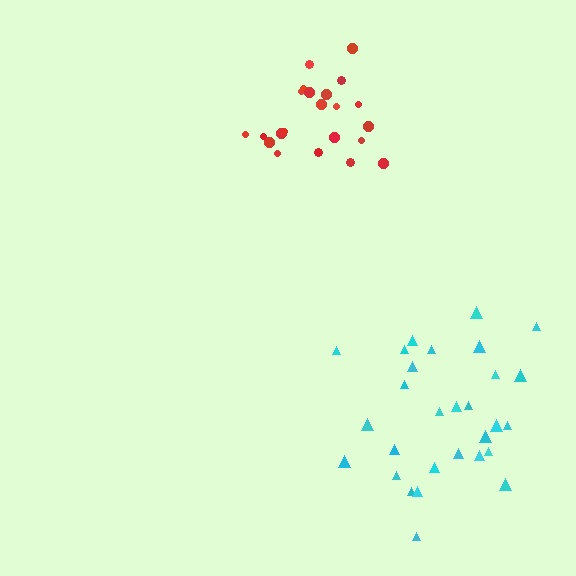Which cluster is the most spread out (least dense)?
Cyan.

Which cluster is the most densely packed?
Red.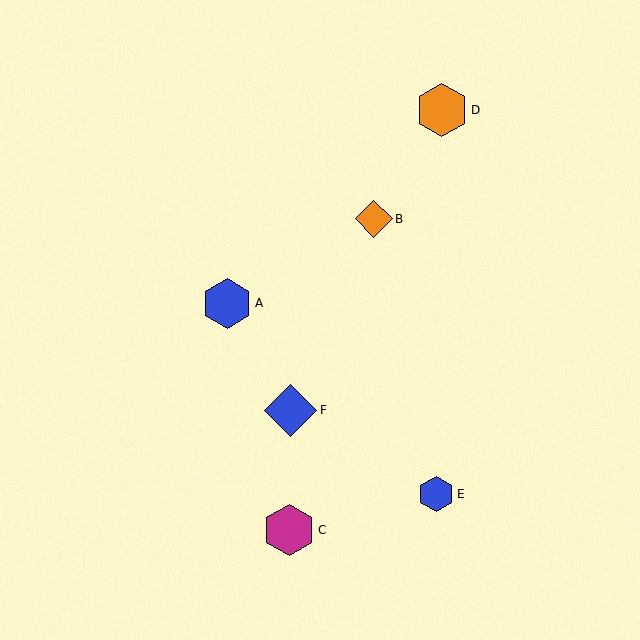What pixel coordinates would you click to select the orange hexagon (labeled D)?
Click at (442, 110) to select the orange hexagon D.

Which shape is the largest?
The orange hexagon (labeled D) is the largest.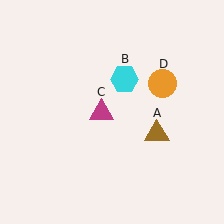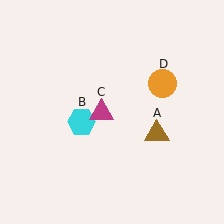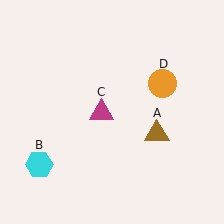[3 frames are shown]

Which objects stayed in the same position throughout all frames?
Brown triangle (object A) and magenta triangle (object C) and orange circle (object D) remained stationary.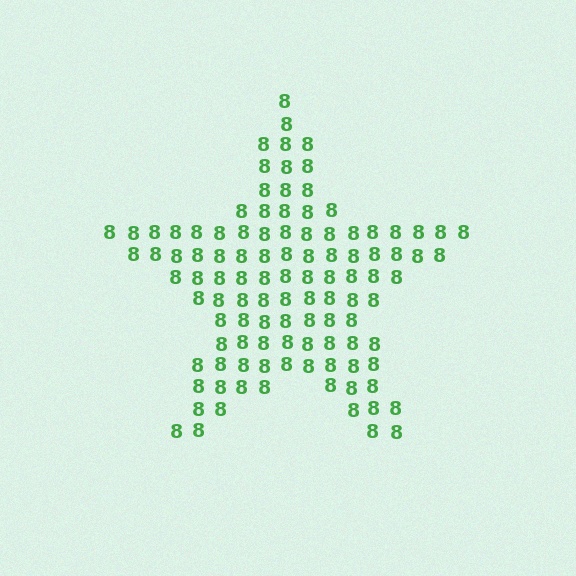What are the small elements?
The small elements are digit 8's.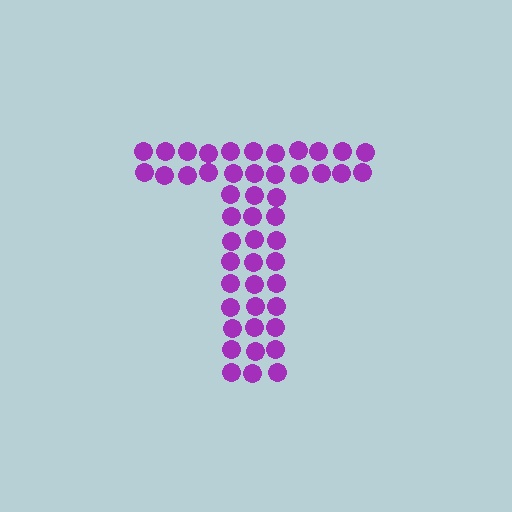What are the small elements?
The small elements are circles.